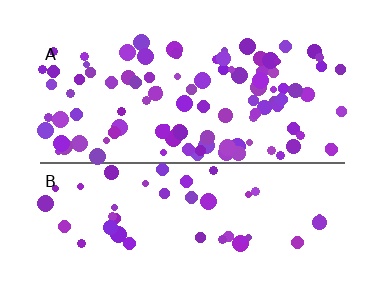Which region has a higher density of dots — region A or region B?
A (the top).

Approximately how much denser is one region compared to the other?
Approximately 2.2× — region A over region B.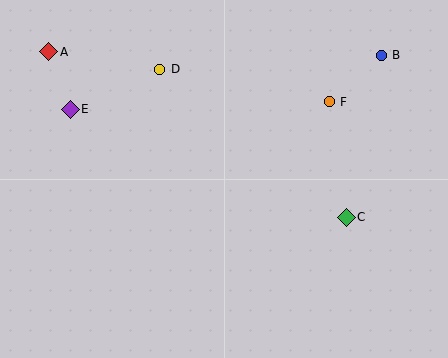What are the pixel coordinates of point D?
Point D is at (160, 69).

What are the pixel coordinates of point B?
Point B is at (381, 56).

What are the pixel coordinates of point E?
Point E is at (70, 109).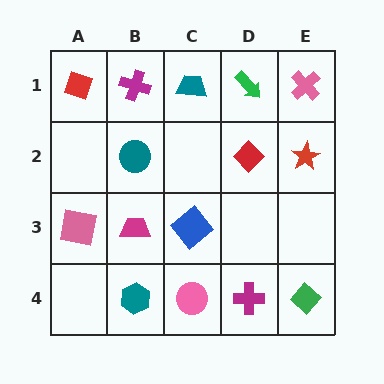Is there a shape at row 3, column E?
No, that cell is empty.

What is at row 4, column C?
A pink circle.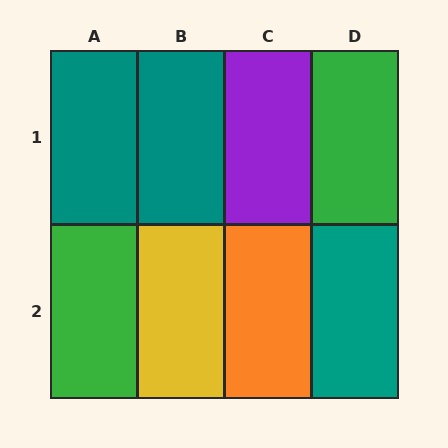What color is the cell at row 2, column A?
Green.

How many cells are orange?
1 cell is orange.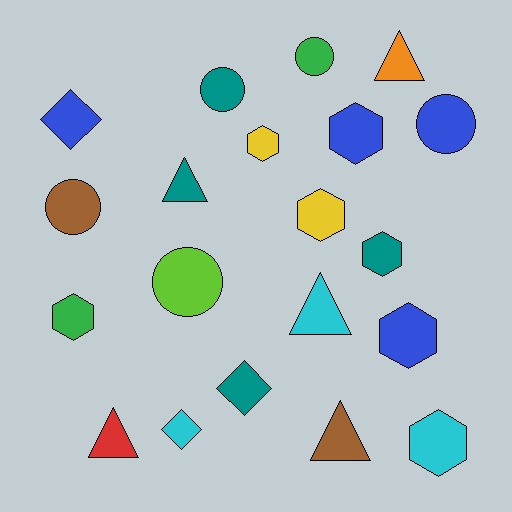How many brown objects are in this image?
There are 2 brown objects.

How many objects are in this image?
There are 20 objects.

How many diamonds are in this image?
There are 3 diamonds.